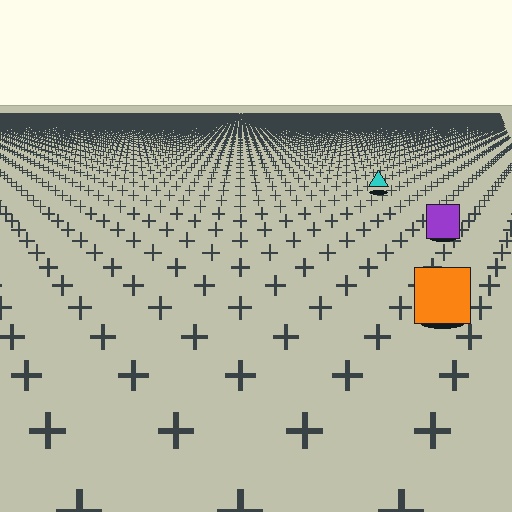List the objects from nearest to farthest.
From nearest to farthest: the orange square, the purple square, the cyan triangle.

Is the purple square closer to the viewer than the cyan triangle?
Yes. The purple square is closer — you can tell from the texture gradient: the ground texture is coarser near it.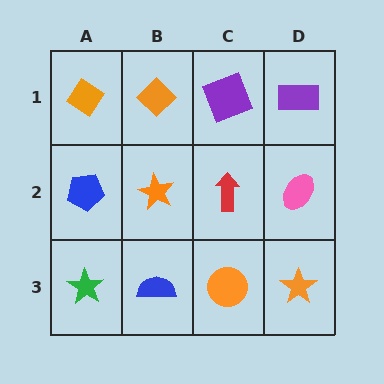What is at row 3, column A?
A green star.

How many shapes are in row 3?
4 shapes.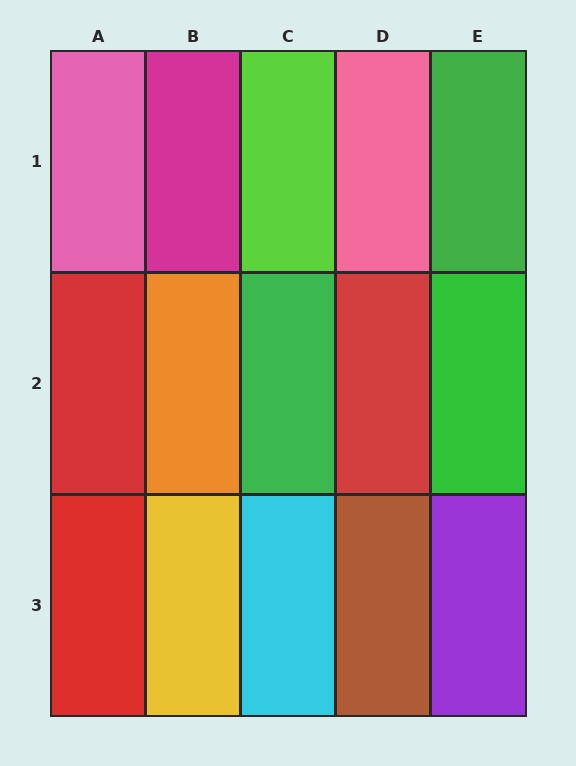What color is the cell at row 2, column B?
Orange.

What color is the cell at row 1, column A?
Pink.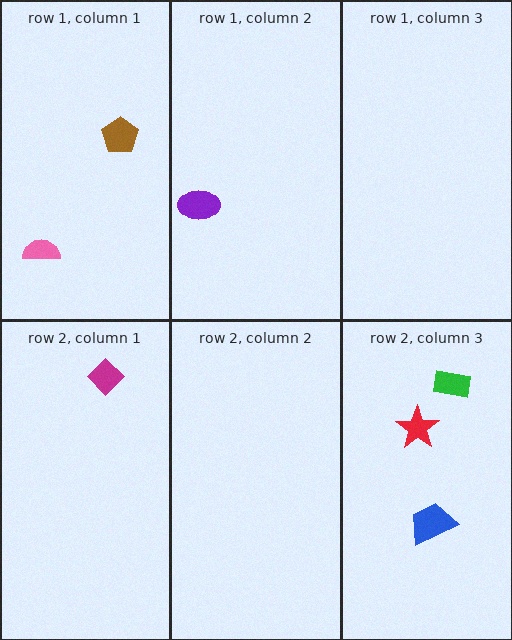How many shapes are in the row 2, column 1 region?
1.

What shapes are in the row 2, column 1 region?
The magenta diamond.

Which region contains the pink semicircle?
The row 1, column 1 region.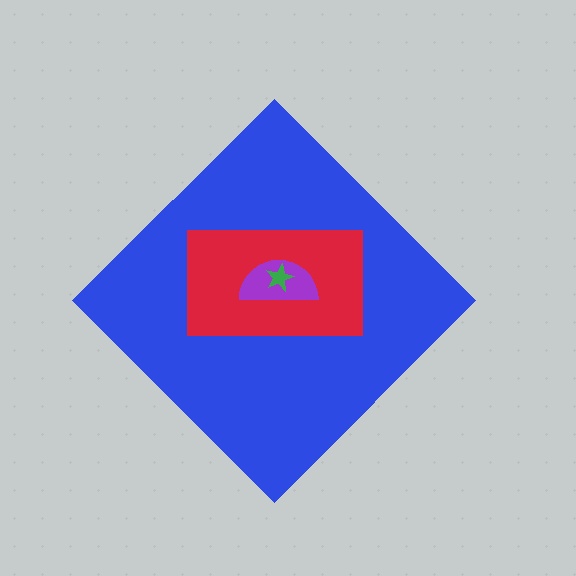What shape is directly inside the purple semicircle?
The green star.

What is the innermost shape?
The green star.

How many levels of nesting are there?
4.